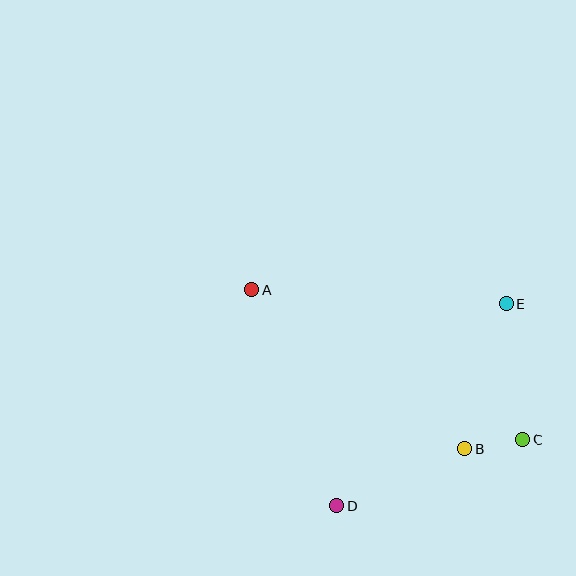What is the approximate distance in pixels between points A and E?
The distance between A and E is approximately 255 pixels.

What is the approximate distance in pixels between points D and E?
The distance between D and E is approximately 264 pixels.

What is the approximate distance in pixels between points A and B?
The distance between A and B is approximately 266 pixels.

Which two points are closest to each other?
Points B and C are closest to each other.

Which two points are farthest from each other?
Points A and C are farthest from each other.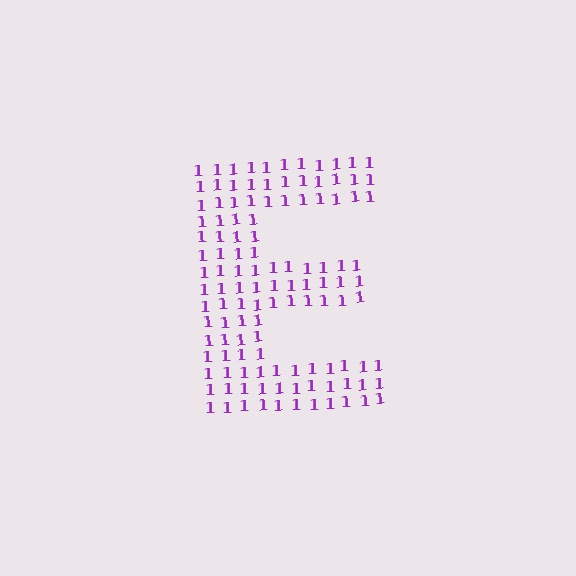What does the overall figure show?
The overall figure shows the letter E.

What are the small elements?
The small elements are digit 1's.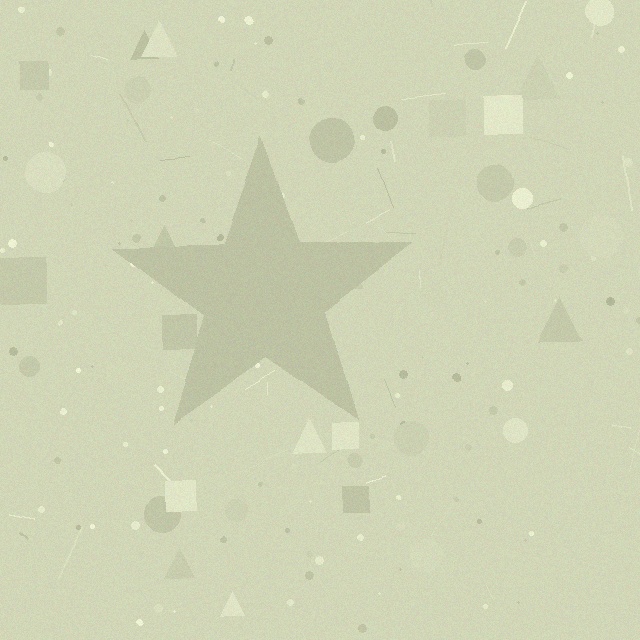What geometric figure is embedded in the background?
A star is embedded in the background.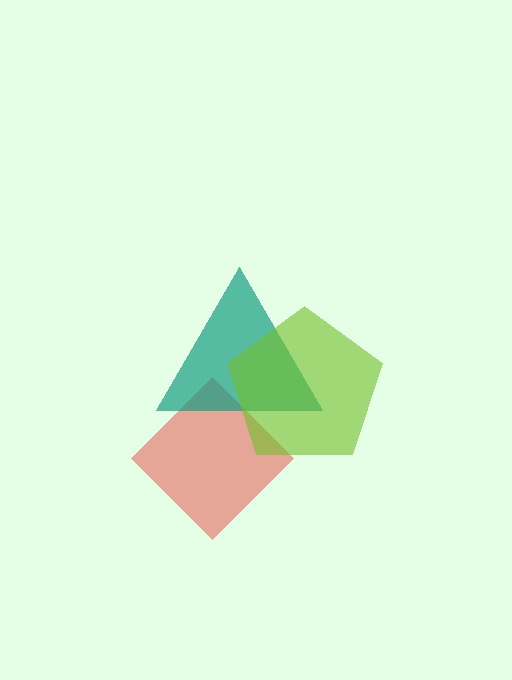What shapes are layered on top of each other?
The layered shapes are: a red diamond, a teal triangle, a lime pentagon.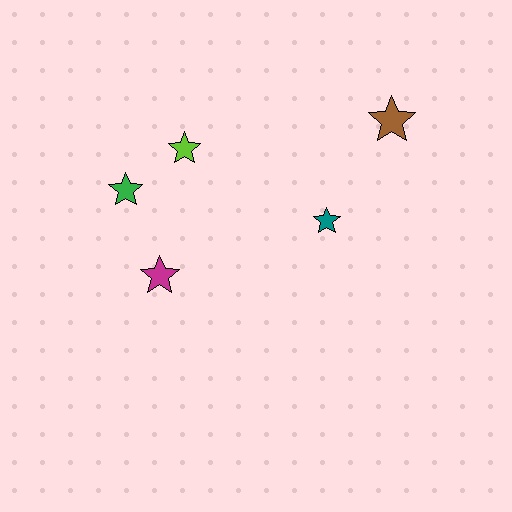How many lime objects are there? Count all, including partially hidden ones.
There is 1 lime object.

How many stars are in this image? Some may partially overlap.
There are 5 stars.